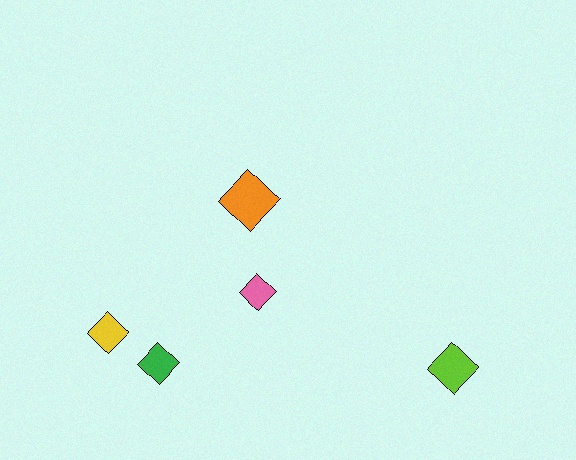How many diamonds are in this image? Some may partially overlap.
There are 5 diamonds.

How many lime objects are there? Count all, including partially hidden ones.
There is 1 lime object.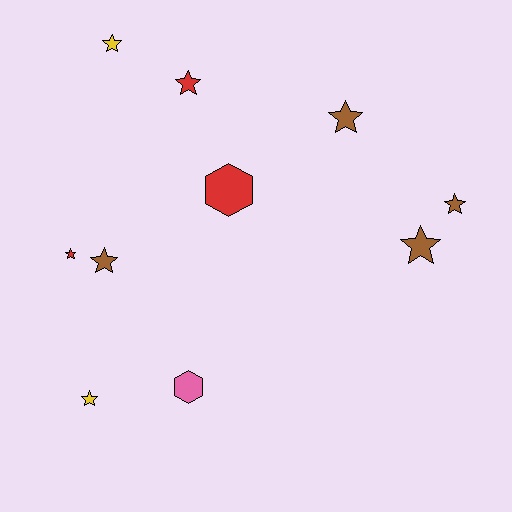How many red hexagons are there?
There is 1 red hexagon.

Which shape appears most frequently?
Star, with 8 objects.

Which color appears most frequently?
Brown, with 4 objects.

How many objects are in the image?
There are 10 objects.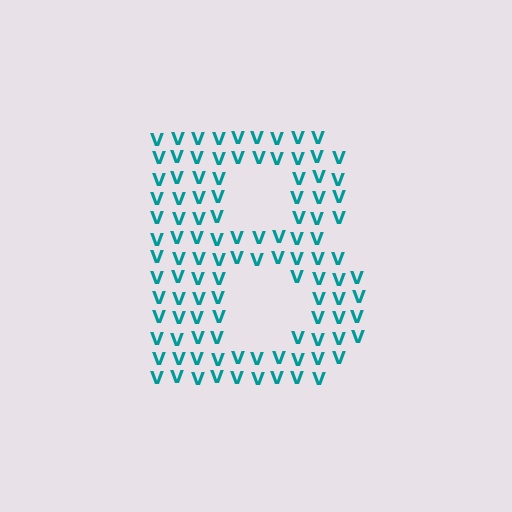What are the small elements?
The small elements are letter V's.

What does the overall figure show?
The overall figure shows the letter B.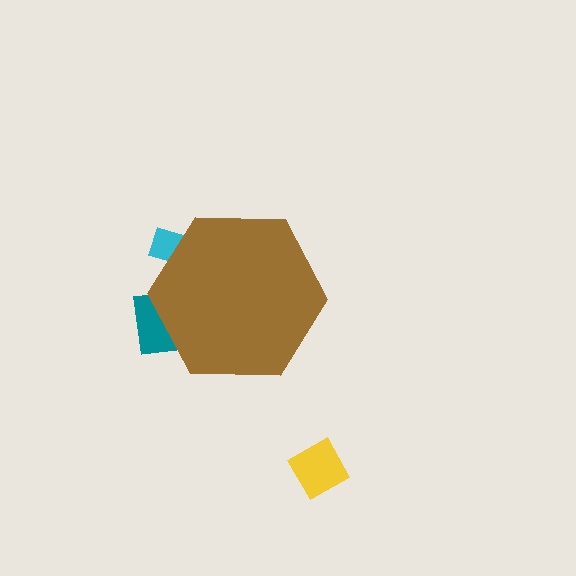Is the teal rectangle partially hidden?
Yes, the teal rectangle is partially hidden behind the brown hexagon.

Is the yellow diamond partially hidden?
No, the yellow diamond is fully visible.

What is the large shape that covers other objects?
A brown hexagon.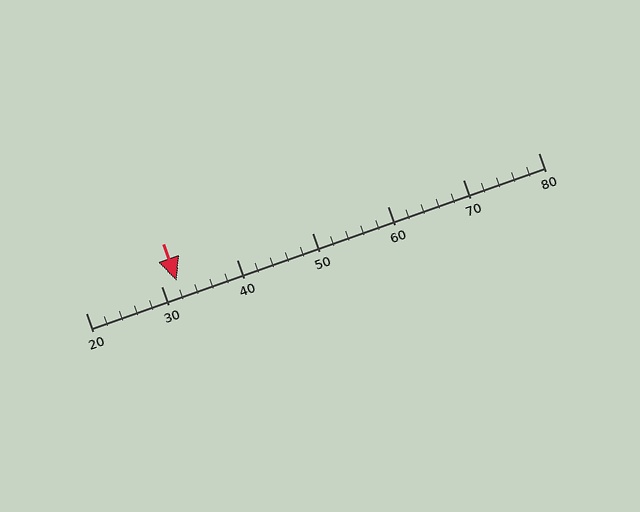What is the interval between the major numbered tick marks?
The major tick marks are spaced 10 units apart.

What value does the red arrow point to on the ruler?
The red arrow points to approximately 32.